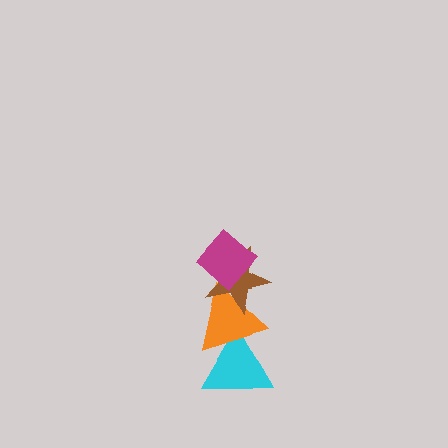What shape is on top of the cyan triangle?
The orange triangle is on top of the cyan triangle.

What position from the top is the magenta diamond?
The magenta diamond is 1st from the top.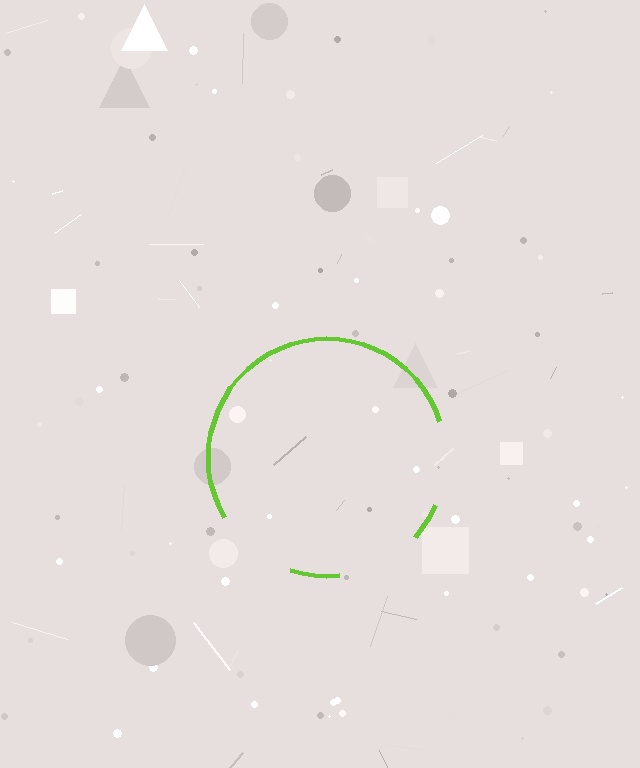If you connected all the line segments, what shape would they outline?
They would outline a circle.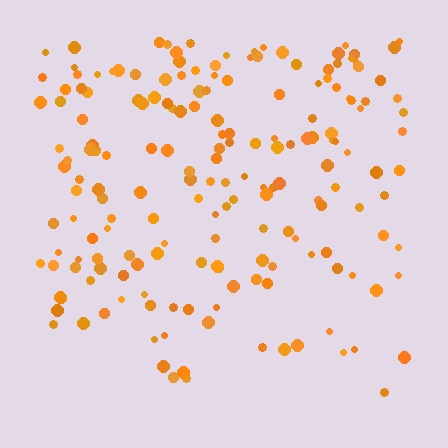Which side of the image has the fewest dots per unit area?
The bottom.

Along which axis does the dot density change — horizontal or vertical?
Vertical.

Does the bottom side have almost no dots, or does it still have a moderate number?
Still a moderate number, just noticeably fewer than the top.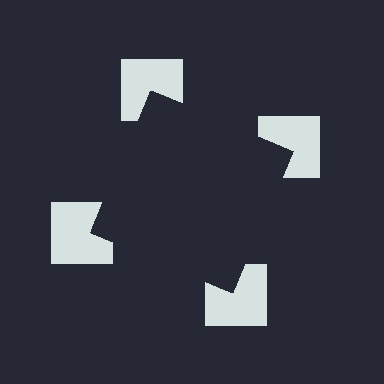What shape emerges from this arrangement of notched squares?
An illusory square — its edges are inferred from the aligned wedge cuts in the notched squares, not physically drawn.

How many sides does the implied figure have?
4 sides.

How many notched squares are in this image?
There are 4 — one at each vertex of the illusory square.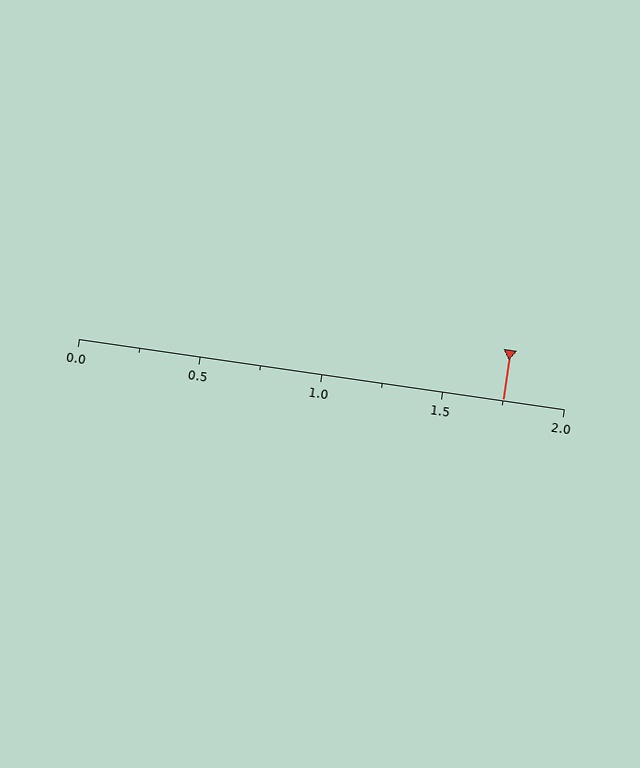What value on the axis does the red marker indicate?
The marker indicates approximately 1.75.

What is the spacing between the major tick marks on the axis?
The major ticks are spaced 0.5 apart.